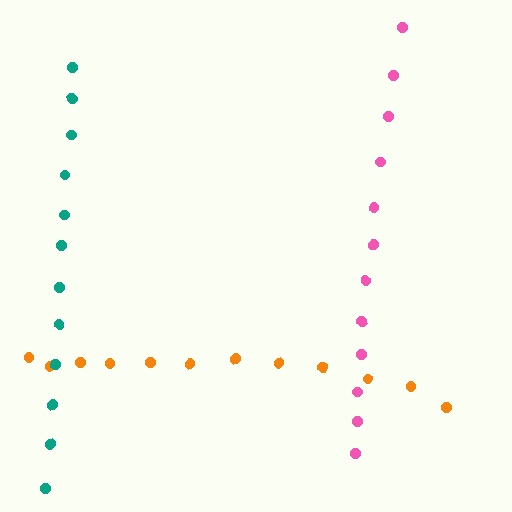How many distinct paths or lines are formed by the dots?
There are 3 distinct paths.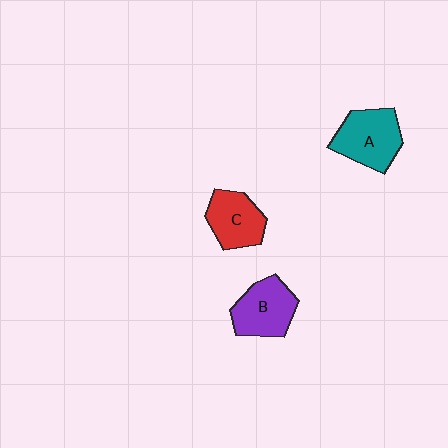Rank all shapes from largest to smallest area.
From largest to smallest: A (teal), B (purple), C (red).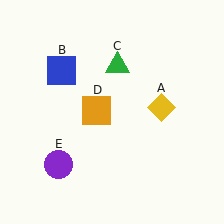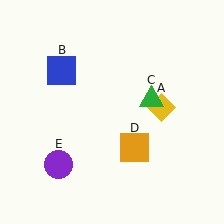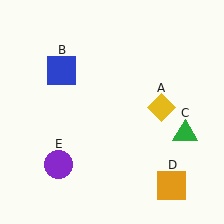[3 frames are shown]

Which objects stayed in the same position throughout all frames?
Yellow diamond (object A) and blue square (object B) and purple circle (object E) remained stationary.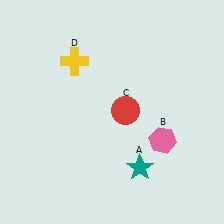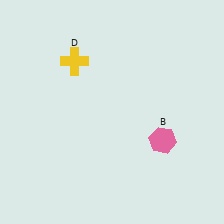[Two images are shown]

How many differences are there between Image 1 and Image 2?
There are 2 differences between the two images.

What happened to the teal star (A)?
The teal star (A) was removed in Image 2. It was in the bottom-right area of Image 1.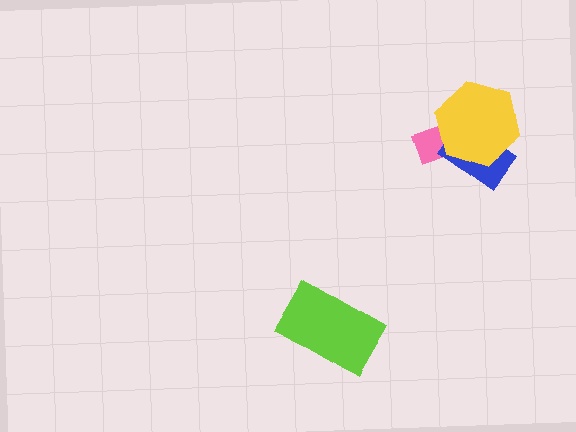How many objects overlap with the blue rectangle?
2 objects overlap with the blue rectangle.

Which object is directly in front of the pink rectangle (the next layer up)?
The blue rectangle is directly in front of the pink rectangle.